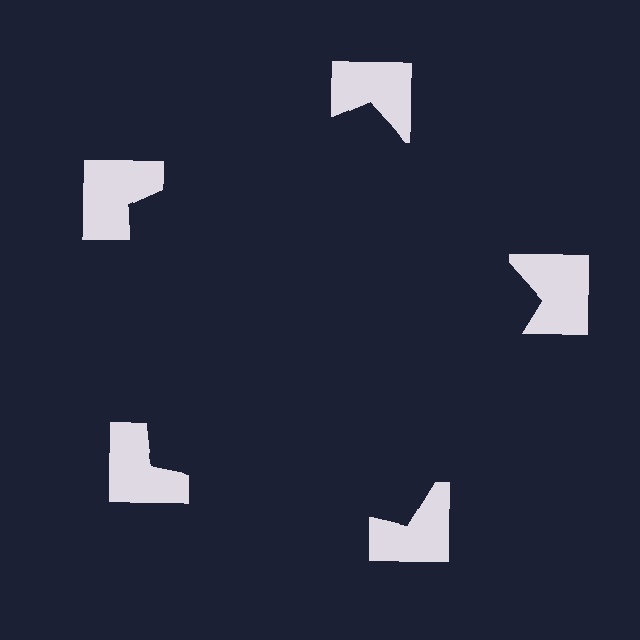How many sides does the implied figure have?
5 sides.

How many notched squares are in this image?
There are 5 — one at each vertex of the illusory pentagon.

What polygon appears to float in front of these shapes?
An illusory pentagon — its edges are inferred from the aligned wedge cuts in the notched squares, not physically drawn.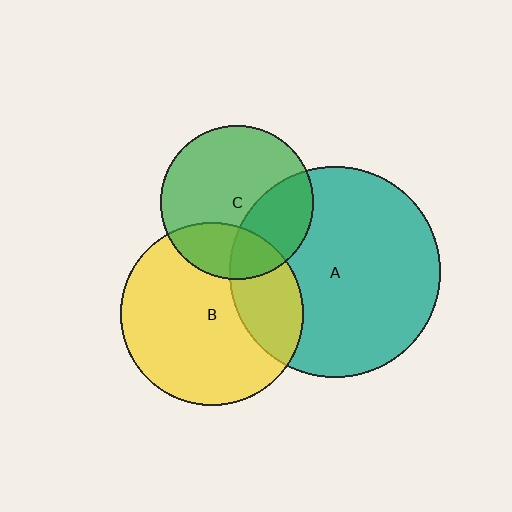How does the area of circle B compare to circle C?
Approximately 1.4 times.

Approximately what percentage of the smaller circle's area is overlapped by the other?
Approximately 25%.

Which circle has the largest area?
Circle A (teal).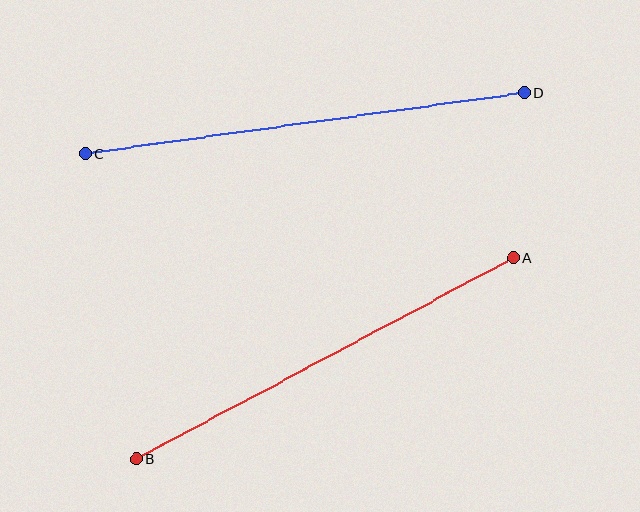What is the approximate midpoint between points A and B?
The midpoint is at approximately (325, 359) pixels.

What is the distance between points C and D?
The distance is approximately 444 pixels.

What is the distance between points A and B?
The distance is approximately 428 pixels.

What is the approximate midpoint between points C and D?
The midpoint is at approximately (305, 123) pixels.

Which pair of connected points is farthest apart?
Points C and D are farthest apart.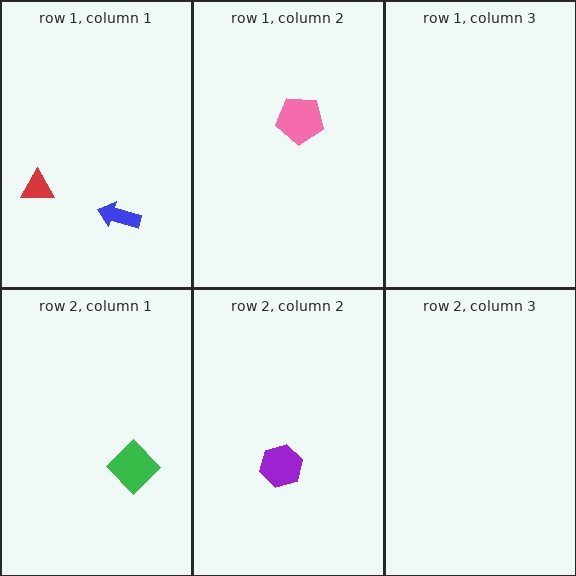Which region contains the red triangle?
The row 1, column 1 region.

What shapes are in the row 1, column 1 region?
The blue arrow, the red triangle.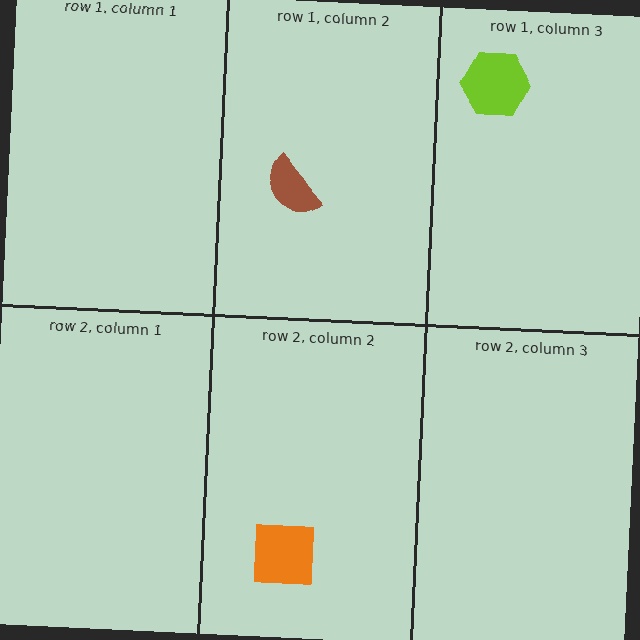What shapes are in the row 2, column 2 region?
The orange square.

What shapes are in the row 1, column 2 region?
The brown semicircle.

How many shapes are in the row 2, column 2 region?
1.